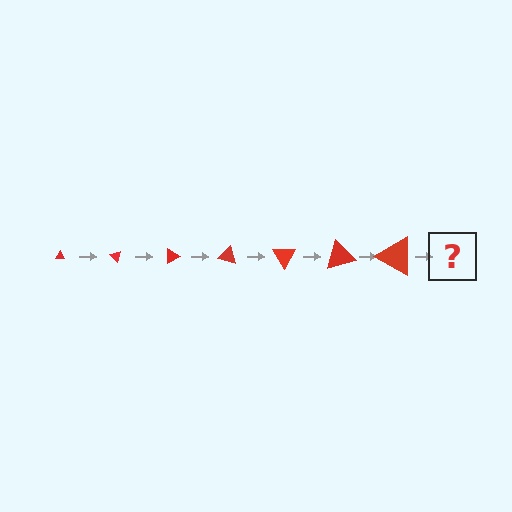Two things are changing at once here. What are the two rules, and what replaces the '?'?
The two rules are that the triangle grows larger each step and it rotates 45 degrees each step. The '?' should be a triangle, larger than the previous one and rotated 315 degrees from the start.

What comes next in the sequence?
The next element should be a triangle, larger than the previous one and rotated 315 degrees from the start.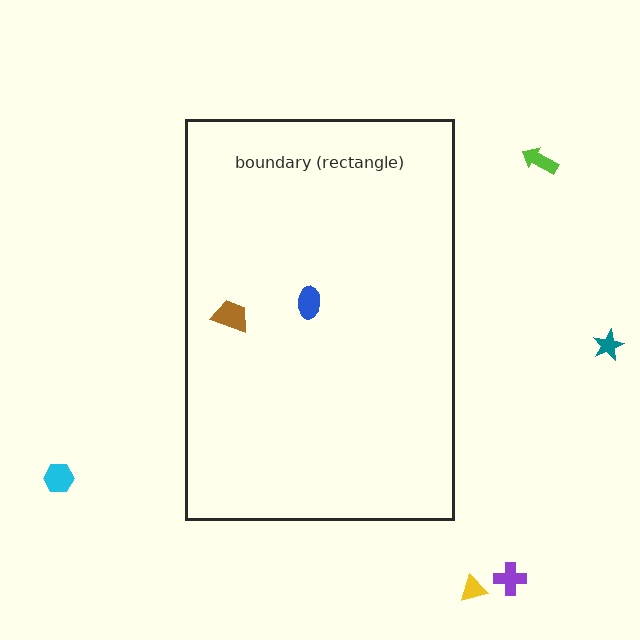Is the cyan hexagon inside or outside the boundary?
Outside.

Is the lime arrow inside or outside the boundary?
Outside.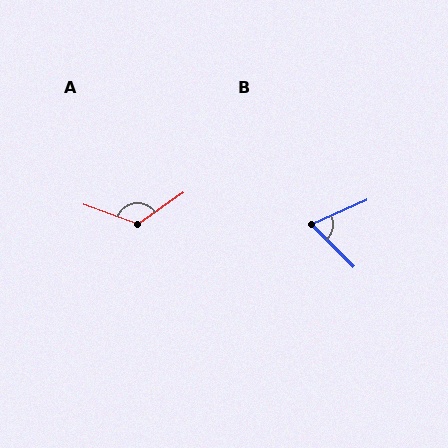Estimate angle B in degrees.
Approximately 69 degrees.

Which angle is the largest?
A, at approximately 124 degrees.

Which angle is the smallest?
B, at approximately 69 degrees.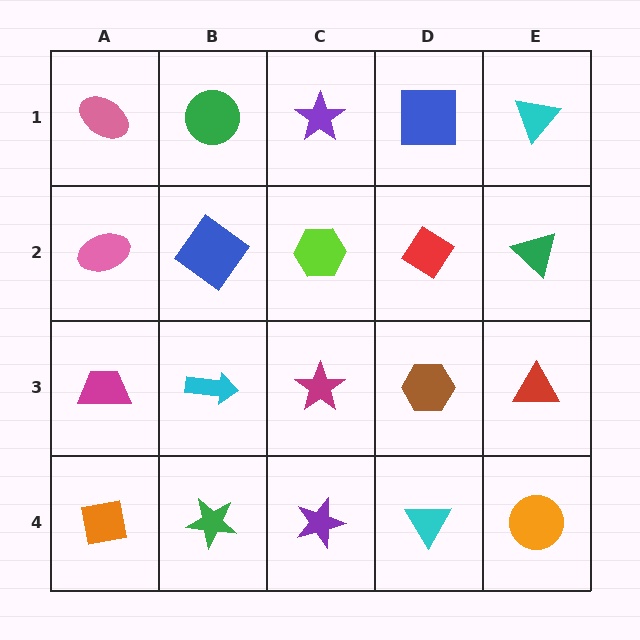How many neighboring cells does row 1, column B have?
3.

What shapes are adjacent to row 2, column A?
A pink ellipse (row 1, column A), a magenta trapezoid (row 3, column A), a blue diamond (row 2, column B).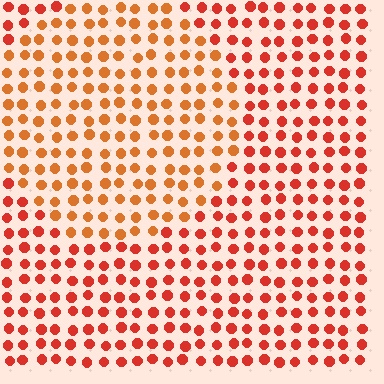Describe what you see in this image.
The image is filled with small red elements in a uniform arrangement. A circle-shaped region is visible where the elements are tinted to a slightly different hue, forming a subtle color boundary.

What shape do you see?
I see a circle.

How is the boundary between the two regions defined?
The boundary is defined purely by a slight shift in hue (about 23 degrees). Spacing, size, and orientation are identical on both sides.